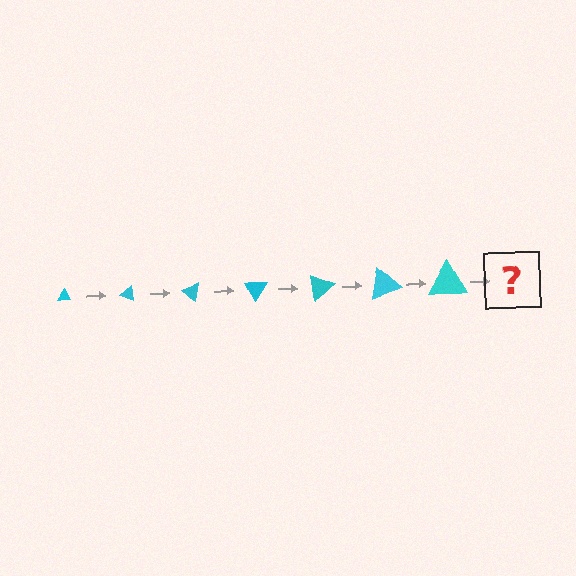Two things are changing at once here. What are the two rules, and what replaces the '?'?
The two rules are that the triangle grows larger each step and it rotates 20 degrees each step. The '?' should be a triangle, larger than the previous one and rotated 140 degrees from the start.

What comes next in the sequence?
The next element should be a triangle, larger than the previous one and rotated 140 degrees from the start.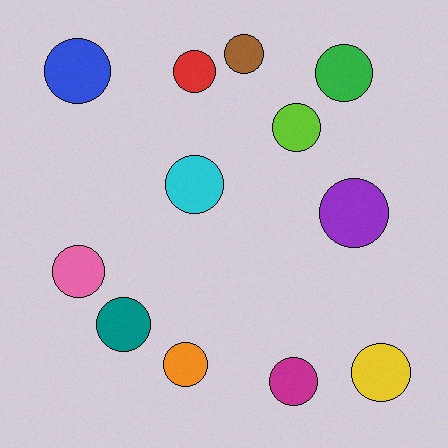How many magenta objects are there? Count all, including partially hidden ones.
There is 1 magenta object.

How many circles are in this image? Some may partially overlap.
There are 12 circles.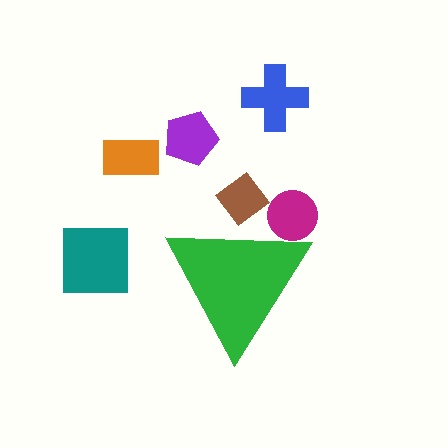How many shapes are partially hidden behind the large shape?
2 shapes are partially hidden.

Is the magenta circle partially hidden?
Yes, the magenta circle is partially hidden behind the green triangle.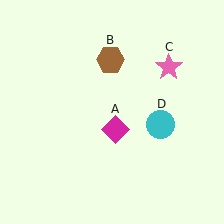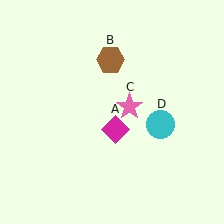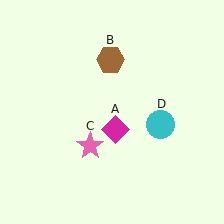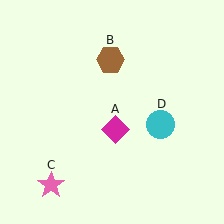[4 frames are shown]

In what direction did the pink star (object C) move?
The pink star (object C) moved down and to the left.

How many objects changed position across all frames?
1 object changed position: pink star (object C).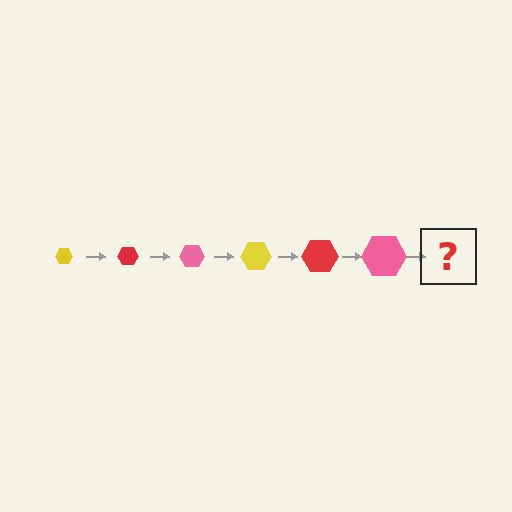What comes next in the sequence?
The next element should be a yellow hexagon, larger than the previous one.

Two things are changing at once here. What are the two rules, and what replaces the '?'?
The two rules are that the hexagon grows larger each step and the color cycles through yellow, red, and pink. The '?' should be a yellow hexagon, larger than the previous one.